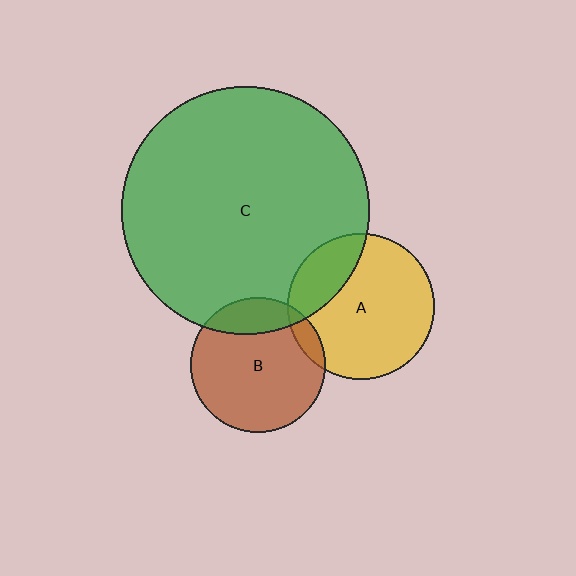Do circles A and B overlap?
Yes.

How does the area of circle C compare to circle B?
Approximately 3.4 times.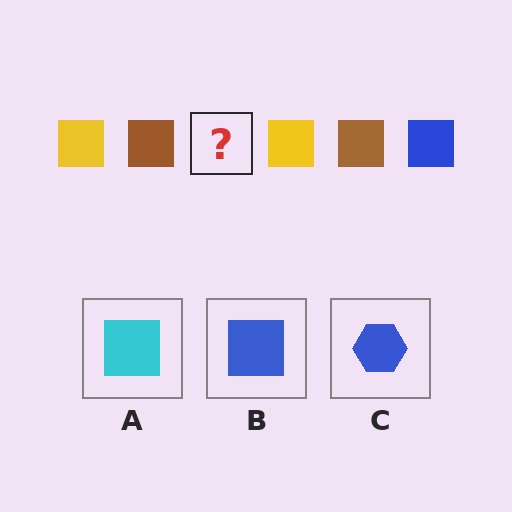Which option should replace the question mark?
Option B.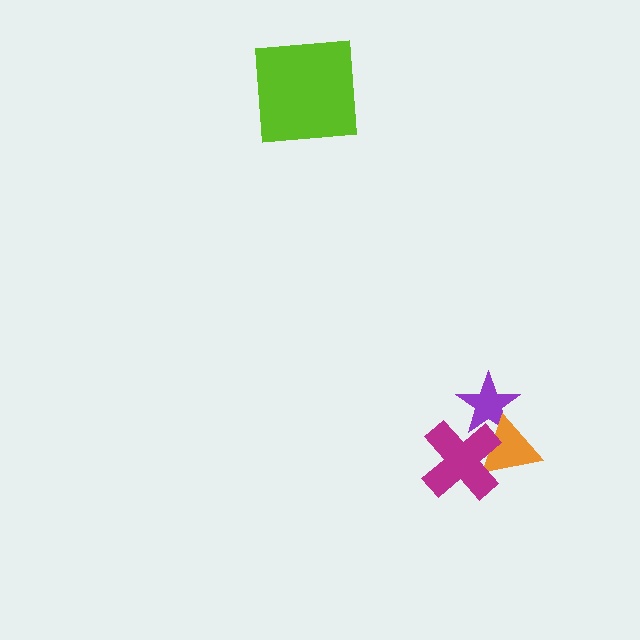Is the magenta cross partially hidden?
No, no other shape covers it.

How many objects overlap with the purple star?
2 objects overlap with the purple star.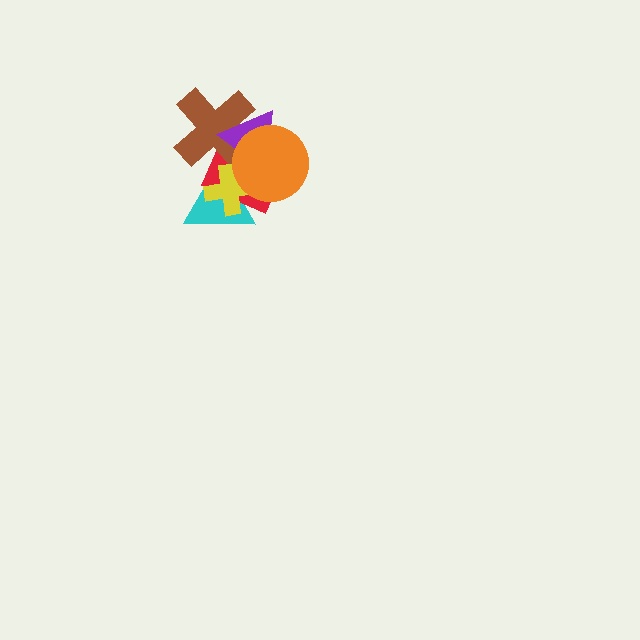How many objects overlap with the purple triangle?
3 objects overlap with the purple triangle.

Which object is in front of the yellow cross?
The orange circle is in front of the yellow cross.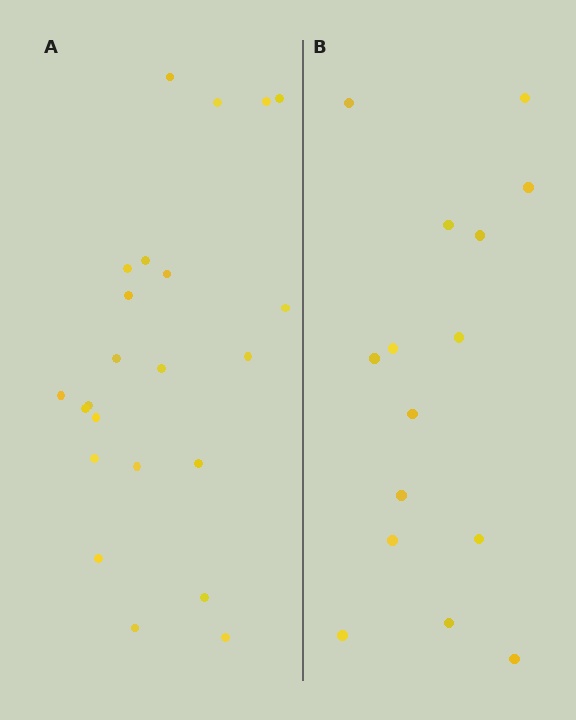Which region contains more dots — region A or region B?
Region A (the left region) has more dots.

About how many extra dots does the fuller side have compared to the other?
Region A has roughly 8 or so more dots than region B.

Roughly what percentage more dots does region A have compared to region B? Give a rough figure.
About 55% more.